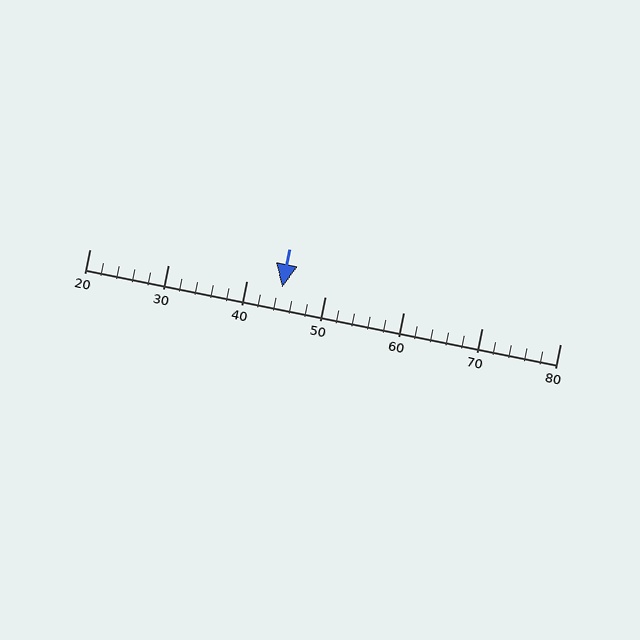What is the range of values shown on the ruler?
The ruler shows values from 20 to 80.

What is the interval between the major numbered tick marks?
The major tick marks are spaced 10 units apart.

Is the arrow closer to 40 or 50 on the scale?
The arrow is closer to 40.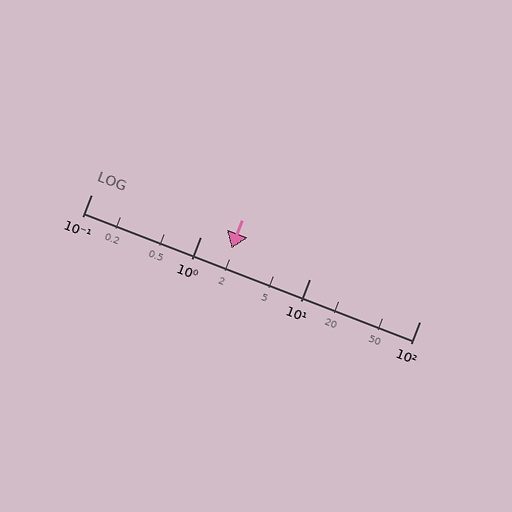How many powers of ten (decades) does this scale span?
The scale spans 3 decades, from 0.1 to 100.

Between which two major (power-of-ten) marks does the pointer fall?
The pointer is between 1 and 10.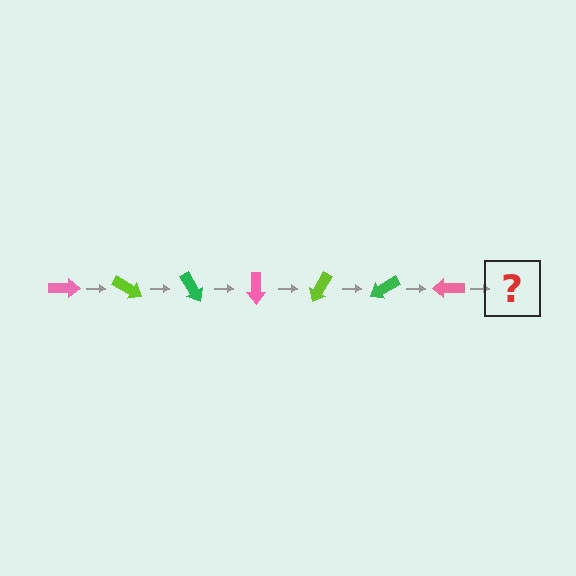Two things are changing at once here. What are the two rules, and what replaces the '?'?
The two rules are that it rotates 30 degrees each step and the color cycles through pink, lime, and green. The '?' should be a lime arrow, rotated 210 degrees from the start.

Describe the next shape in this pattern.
It should be a lime arrow, rotated 210 degrees from the start.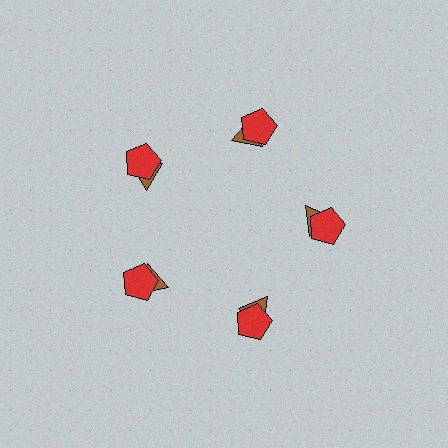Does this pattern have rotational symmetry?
Yes, this pattern has 5-fold rotational symmetry. It looks the same after rotating 72 degrees around the center.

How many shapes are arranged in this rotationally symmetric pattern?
There are 10 shapes, arranged in 5 groups of 2.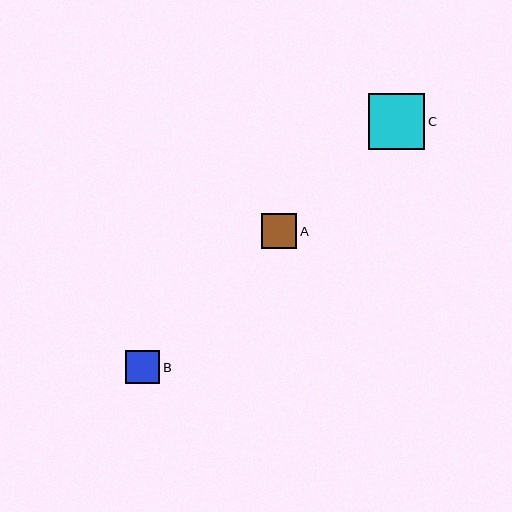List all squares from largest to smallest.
From largest to smallest: C, A, B.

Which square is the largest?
Square C is the largest with a size of approximately 56 pixels.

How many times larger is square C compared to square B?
Square C is approximately 1.7 times the size of square B.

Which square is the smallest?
Square B is the smallest with a size of approximately 34 pixels.